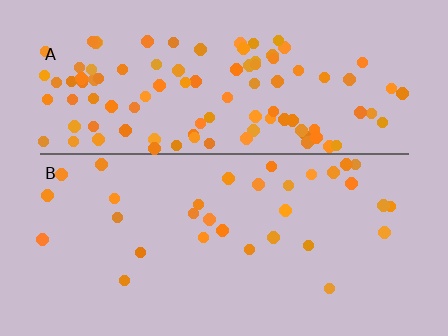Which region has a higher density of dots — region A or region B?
A (the top).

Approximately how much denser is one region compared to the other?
Approximately 3.3× — region A over region B.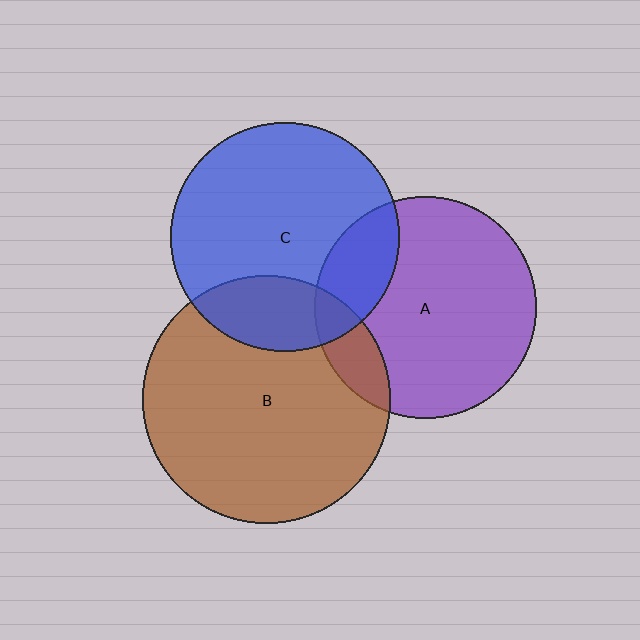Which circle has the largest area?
Circle B (brown).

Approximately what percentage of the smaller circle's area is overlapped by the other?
Approximately 15%.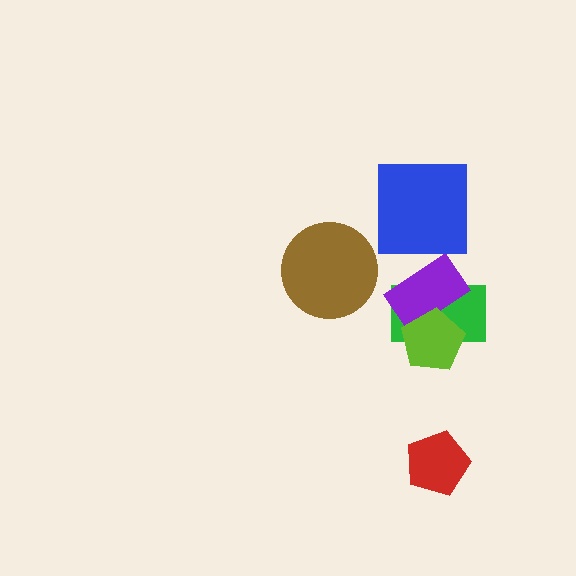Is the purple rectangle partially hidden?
Yes, it is partially covered by another shape.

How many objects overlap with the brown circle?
0 objects overlap with the brown circle.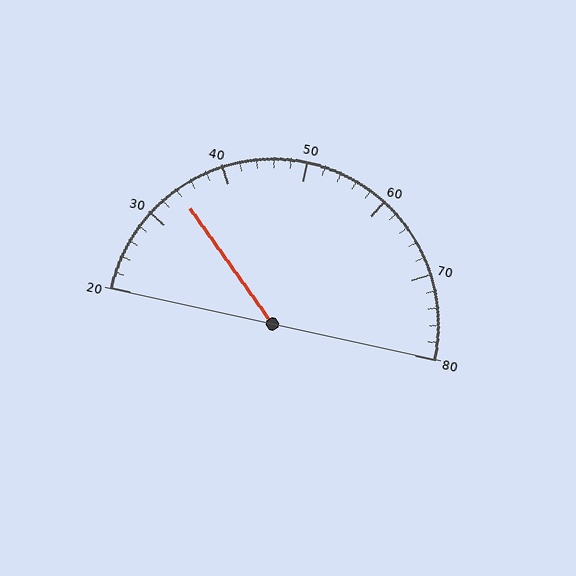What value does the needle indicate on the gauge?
The needle indicates approximately 34.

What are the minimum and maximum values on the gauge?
The gauge ranges from 20 to 80.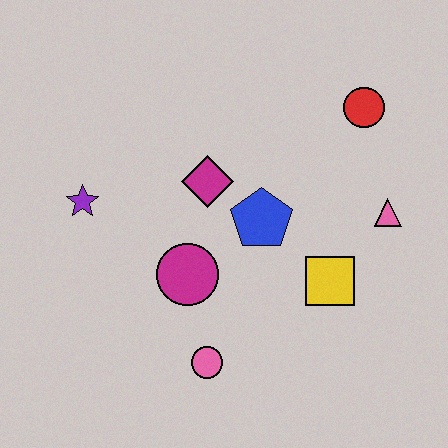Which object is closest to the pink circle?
The magenta circle is closest to the pink circle.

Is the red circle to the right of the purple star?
Yes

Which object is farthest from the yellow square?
The purple star is farthest from the yellow square.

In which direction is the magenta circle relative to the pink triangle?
The magenta circle is to the left of the pink triangle.